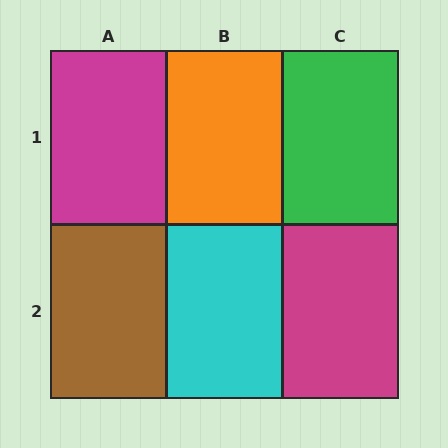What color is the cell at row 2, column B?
Cyan.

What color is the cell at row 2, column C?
Magenta.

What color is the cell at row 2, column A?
Brown.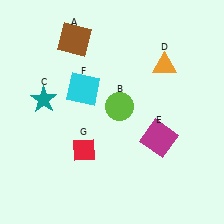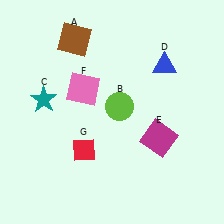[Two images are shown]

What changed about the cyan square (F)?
In Image 1, F is cyan. In Image 2, it changed to pink.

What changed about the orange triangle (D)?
In Image 1, D is orange. In Image 2, it changed to blue.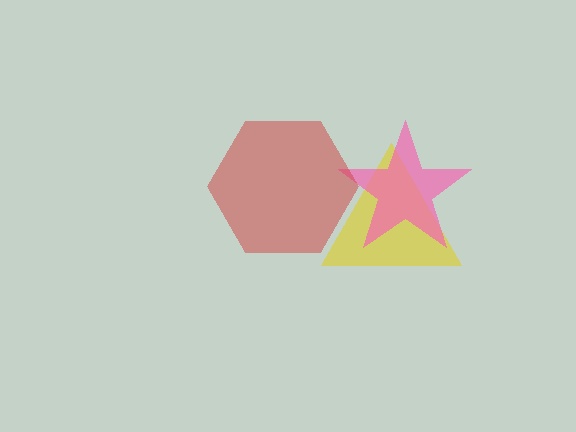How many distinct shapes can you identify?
There are 3 distinct shapes: a yellow triangle, a pink star, a red hexagon.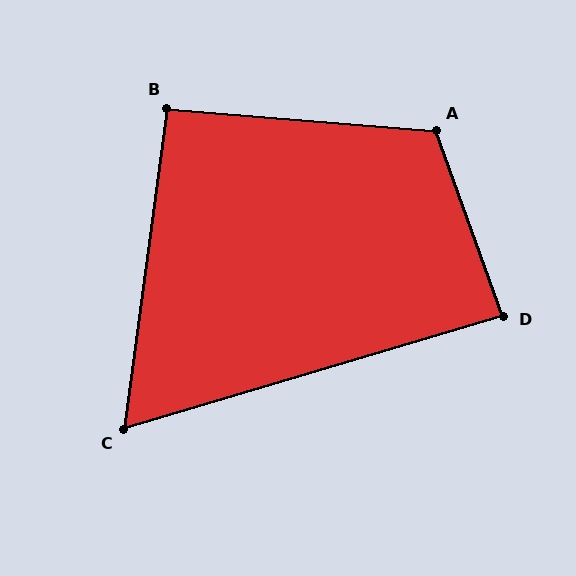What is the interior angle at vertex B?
Approximately 93 degrees (approximately right).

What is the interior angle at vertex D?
Approximately 87 degrees (approximately right).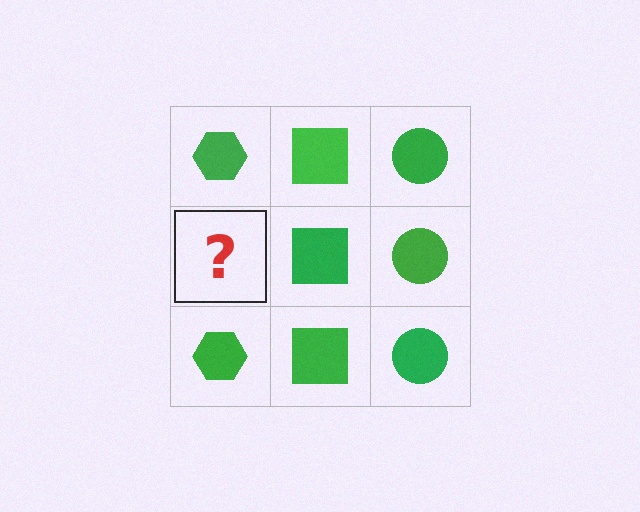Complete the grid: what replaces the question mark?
The question mark should be replaced with a green hexagon.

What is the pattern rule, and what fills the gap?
The rule is that each column has a consistent shape. The gap should be filled with a green hexagon.